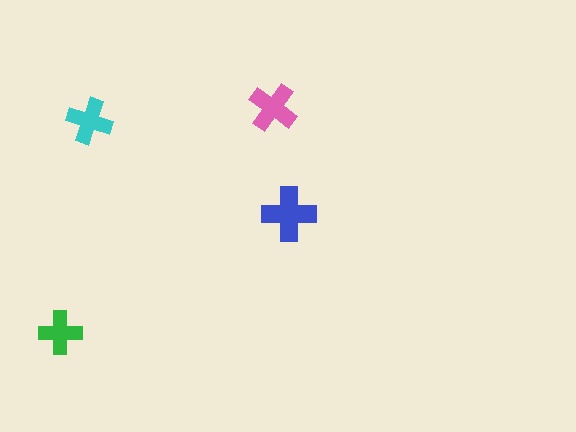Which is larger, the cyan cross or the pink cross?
The pink one.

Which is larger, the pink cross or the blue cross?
The blue one.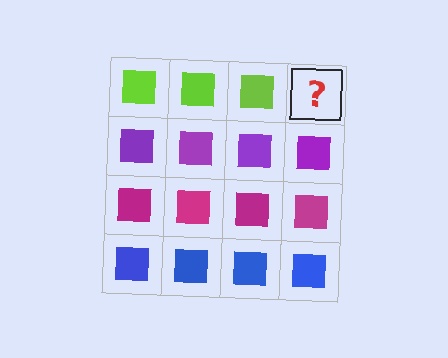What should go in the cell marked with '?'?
The missing cell should contain a lime square.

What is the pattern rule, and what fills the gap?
The rule is that each row has a consistent color. The gap should be filled with a lime square.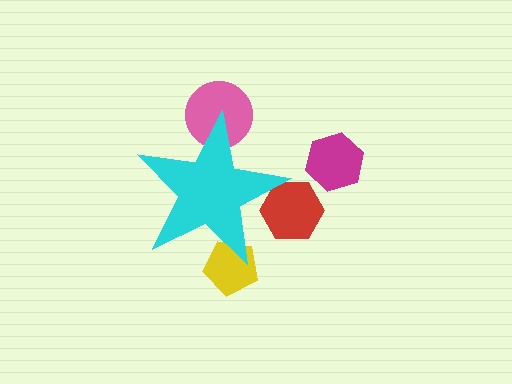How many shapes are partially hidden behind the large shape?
3 shapes are partially hidden.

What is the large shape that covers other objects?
A cyan star.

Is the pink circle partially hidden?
Yes, the pink circle is partially hidden behind the cyan star.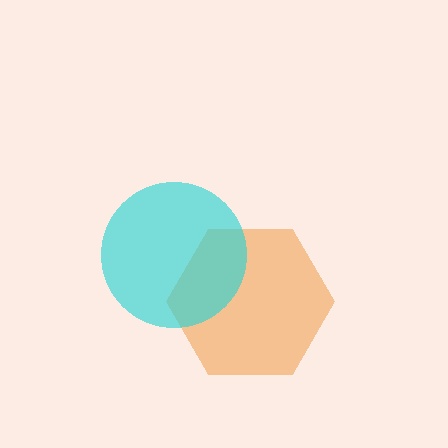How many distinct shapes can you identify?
There are 2 distinct shapes: an orange hexagon, a cyan circle.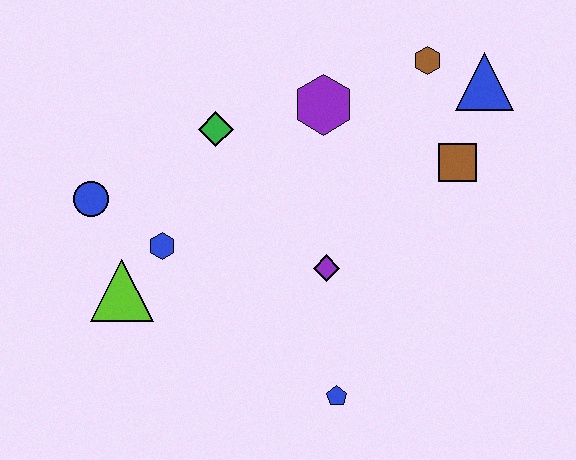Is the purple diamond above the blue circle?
No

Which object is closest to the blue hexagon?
The lime triangle is closest to the blue hexagon.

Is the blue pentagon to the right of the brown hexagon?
No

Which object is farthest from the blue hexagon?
The blue triangle is farthest from the blue hexagon.